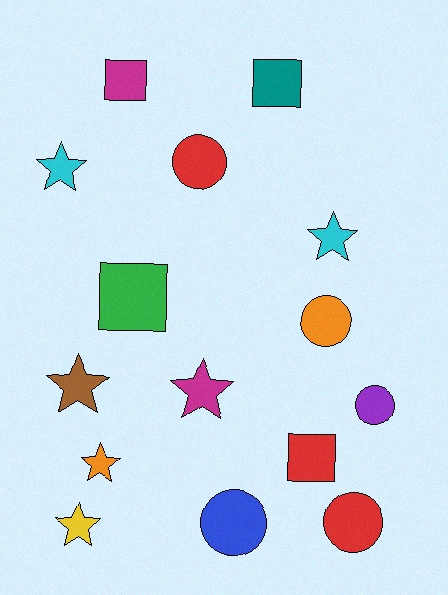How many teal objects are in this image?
There is 1 teal object.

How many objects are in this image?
There are 15 objects.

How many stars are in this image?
There are 6 stars.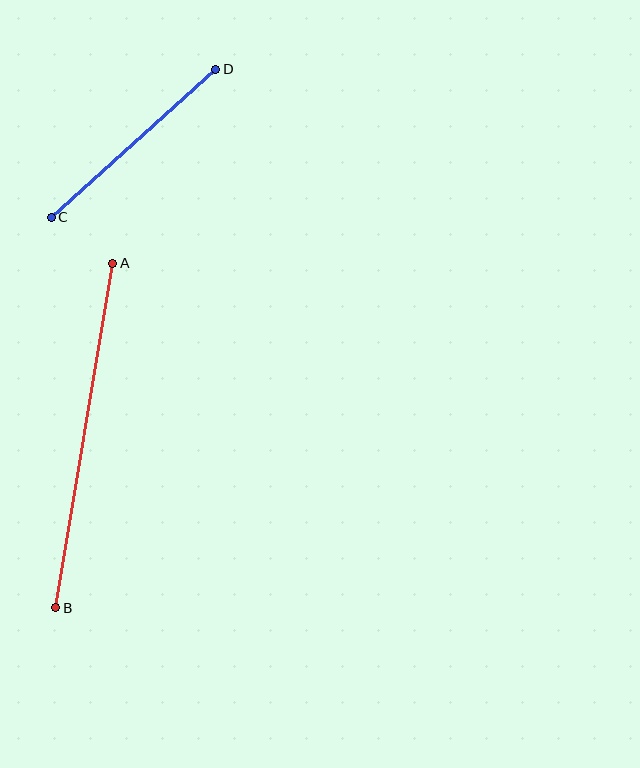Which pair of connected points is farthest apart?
Points A and B are farthest apart.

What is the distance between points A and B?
The distance is approximately 349 pixels.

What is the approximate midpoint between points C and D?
The midpoint is at approximately (134, 143) pixels.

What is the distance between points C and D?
The distance is approximately 221 pixels.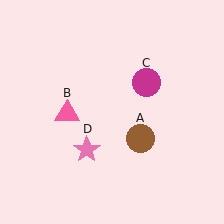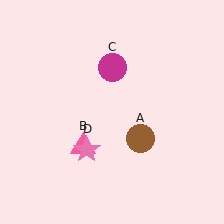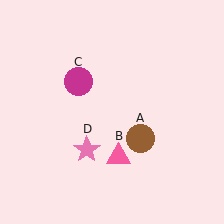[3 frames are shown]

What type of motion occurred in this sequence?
The pink triangle (object B), magenta circle (object C) rotated counterclockwise around the center of the scene.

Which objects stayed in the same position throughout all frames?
Brown circle (object A) and pink star (object D) remained stationary.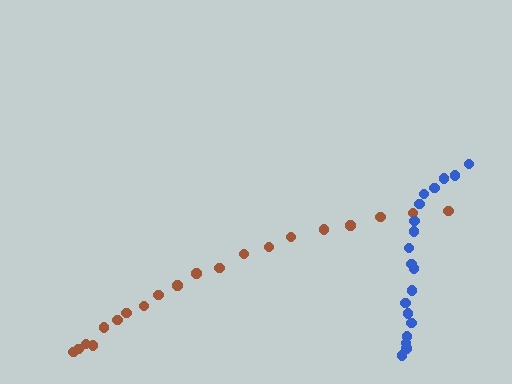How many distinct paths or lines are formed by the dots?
There are 2 distinct paths.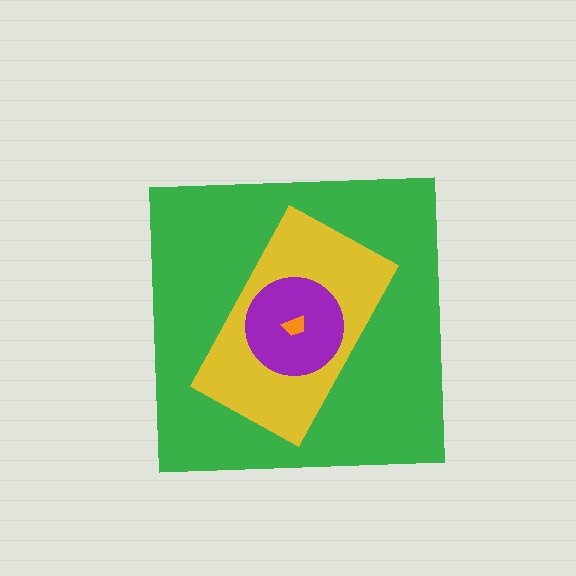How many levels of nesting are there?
4.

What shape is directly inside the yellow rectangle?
The purple circle.